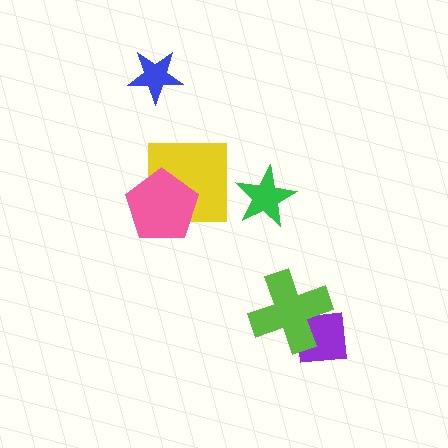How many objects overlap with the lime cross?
1 object overlaps with the lime cross.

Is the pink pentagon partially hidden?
No, no other shape covers it.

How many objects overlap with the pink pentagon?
1 object overlaps with the pink pentagon.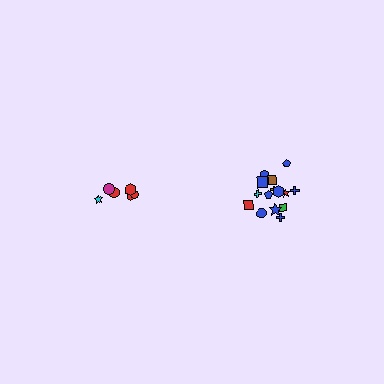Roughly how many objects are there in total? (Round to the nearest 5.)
Roughly 20 objects in total.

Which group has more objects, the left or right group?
The right group.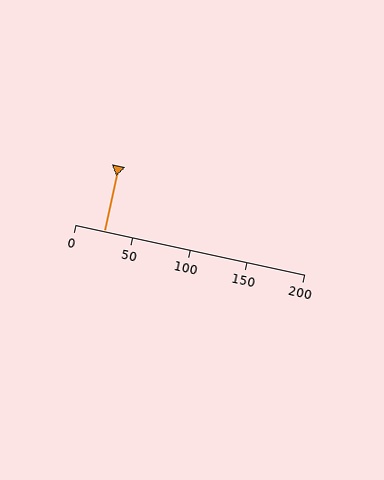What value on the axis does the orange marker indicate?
The marker indicates approximately 25.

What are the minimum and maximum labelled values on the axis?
The axis runs from 0 to 200.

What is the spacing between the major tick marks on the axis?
The major ticks are spaced 50 apart.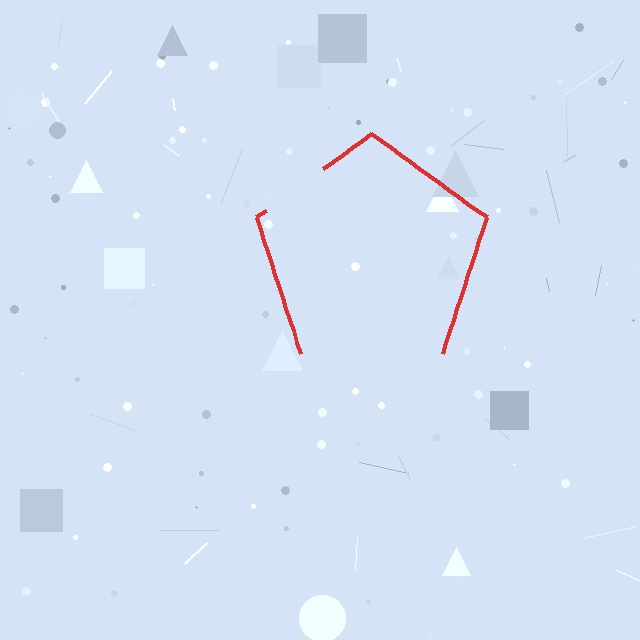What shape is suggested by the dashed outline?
The dashed outline suggests a pentagon.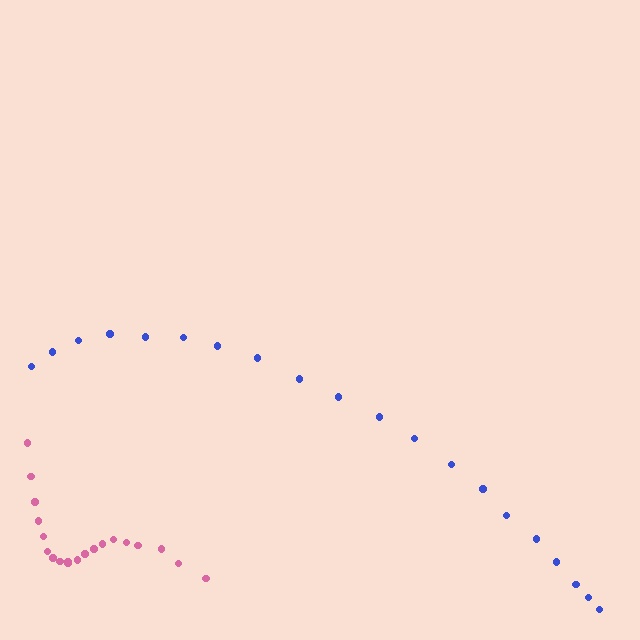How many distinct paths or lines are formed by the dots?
There are 2 distinct paths.